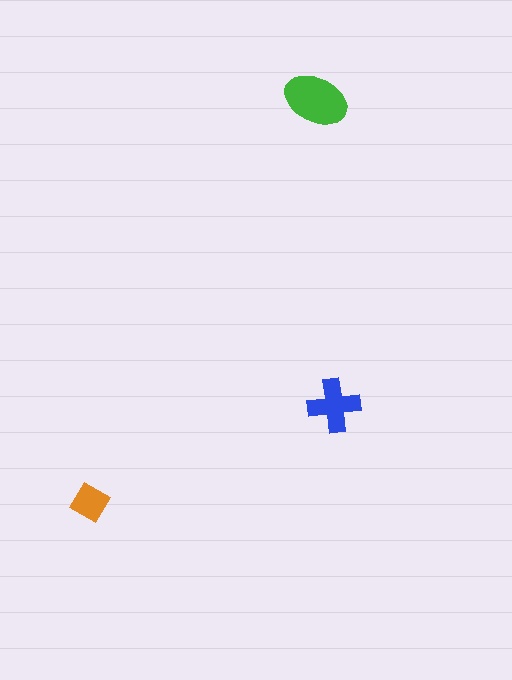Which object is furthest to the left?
The orange diamond is leftmost.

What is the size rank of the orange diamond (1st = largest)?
3rd.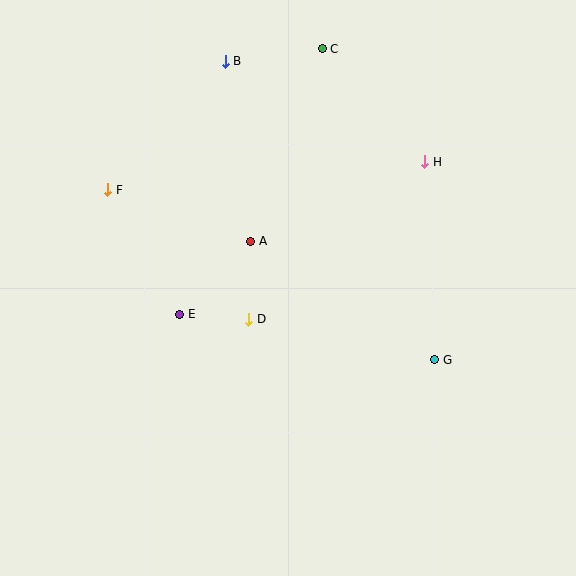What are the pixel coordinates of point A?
Point A is at (251, 241).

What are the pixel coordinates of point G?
Point G is at (435, 360).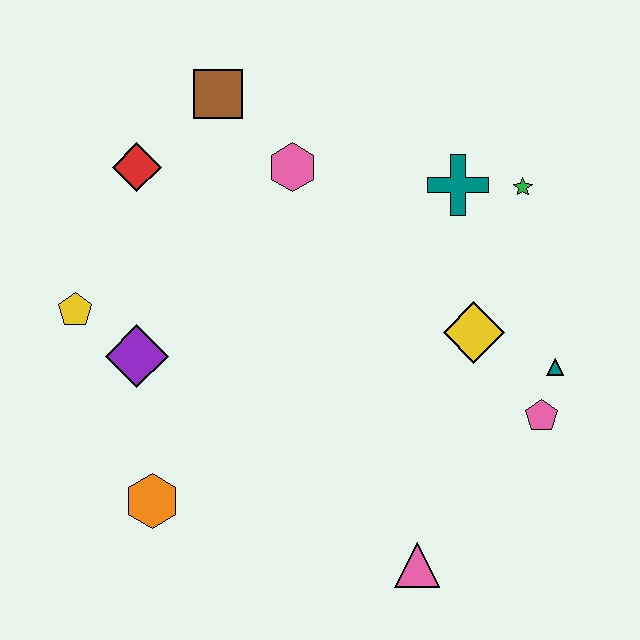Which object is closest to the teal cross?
The green star is closest to the teal cross.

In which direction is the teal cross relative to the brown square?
The teal cross is to the right of the brown square.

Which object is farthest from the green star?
The orange hexagon is farthest from the green star.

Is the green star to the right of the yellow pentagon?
Yes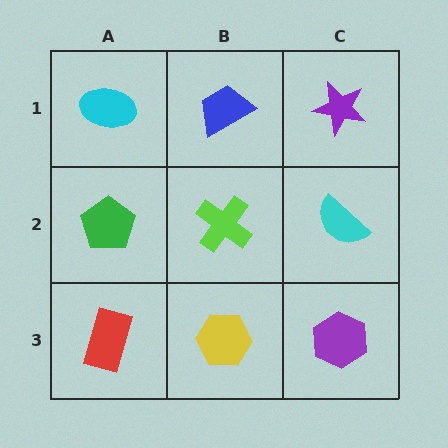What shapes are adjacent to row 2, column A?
A cyan ellipse (row 1, column A), a red rectangle (row 3, column A), a lime cross (row 2, column B).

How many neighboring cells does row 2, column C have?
3.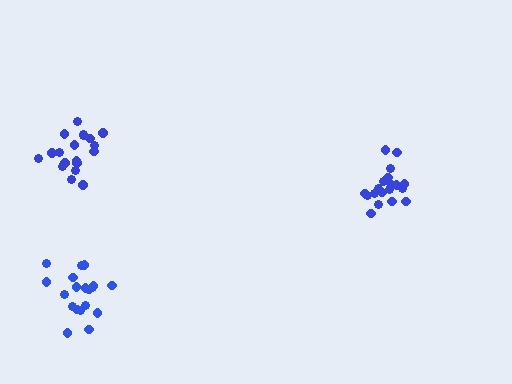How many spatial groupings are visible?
There are 3 spatial groupings.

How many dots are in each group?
Group 1: 19 dots, Group 2: 19 dots, Group 3: 20 dots (58 total).